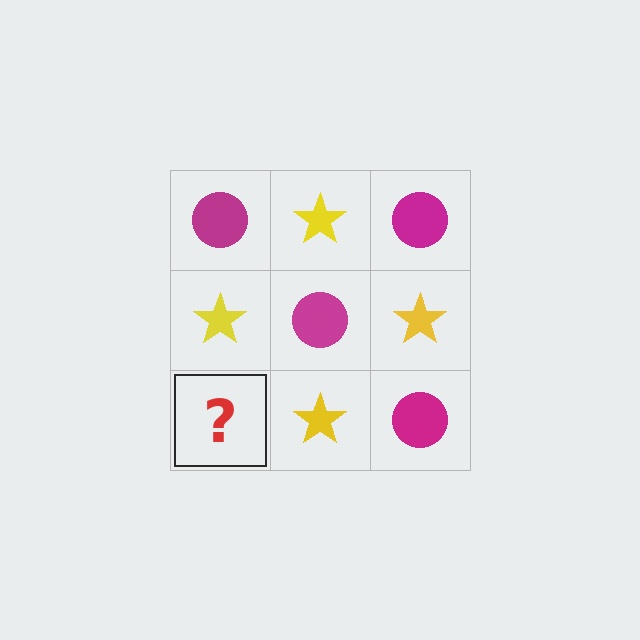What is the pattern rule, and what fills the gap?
The rule is that it alternates magenta circle and yellow star in a checkerboard pattern. The gap should be filled with a magenta circle.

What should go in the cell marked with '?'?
The missing cell should contain a magenta circle.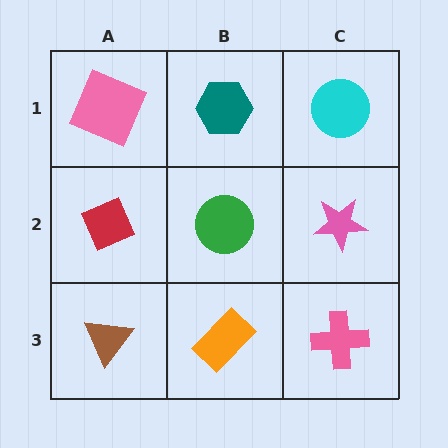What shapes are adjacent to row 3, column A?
A red diamond (row 2, column A), an orange rectangle (row 3, column B).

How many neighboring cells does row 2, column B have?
4.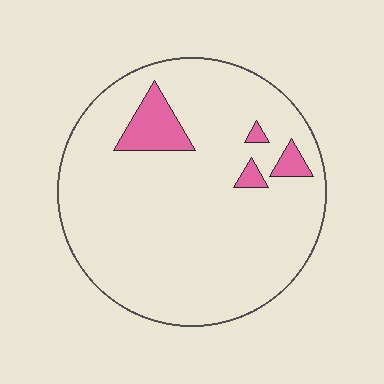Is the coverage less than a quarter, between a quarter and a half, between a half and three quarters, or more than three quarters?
Less than a quarter.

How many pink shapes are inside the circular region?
4.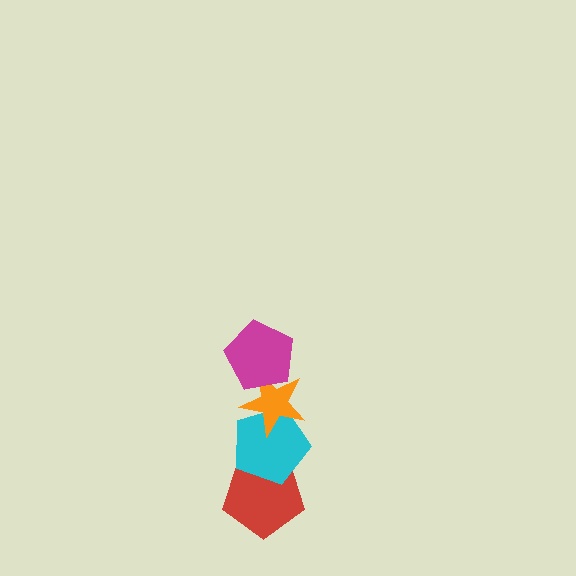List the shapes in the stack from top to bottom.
From top to bottom: the magenta pentagon, the orange star, the cyan pentagon, the red pentagon.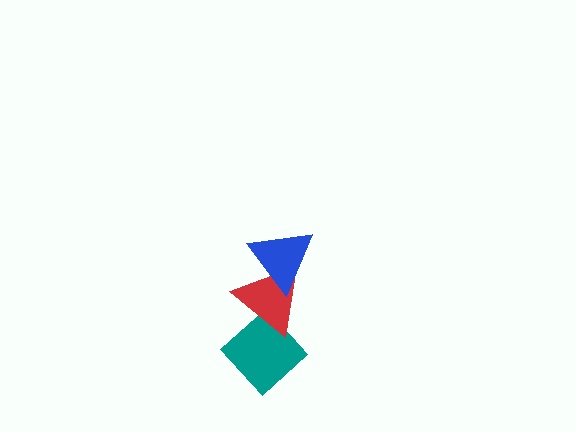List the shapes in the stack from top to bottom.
From top to bottom: the blue triangle, the red triangle, the teal diamond.